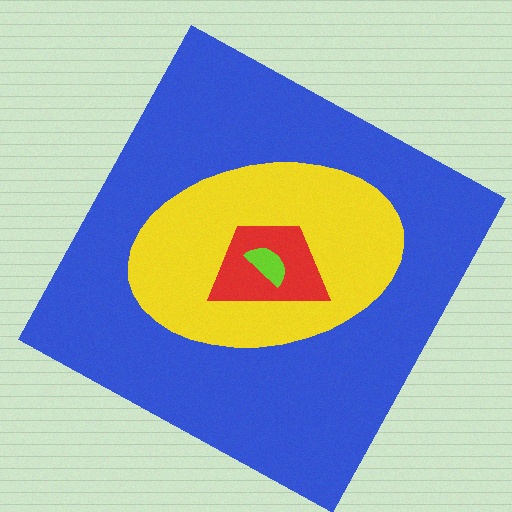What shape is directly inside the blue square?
The yellow ellipse.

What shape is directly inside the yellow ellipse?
The red trapezoid.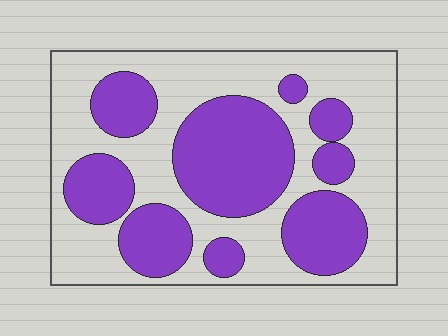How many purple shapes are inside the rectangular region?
9.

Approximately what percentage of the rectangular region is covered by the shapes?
Approximately 40%.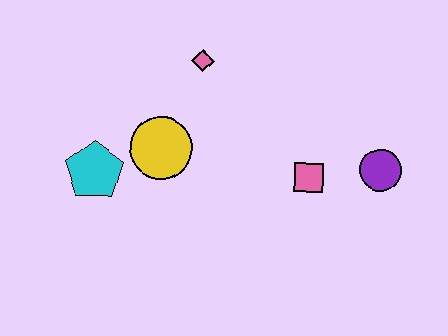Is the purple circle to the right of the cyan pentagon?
Yes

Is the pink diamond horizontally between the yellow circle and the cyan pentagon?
No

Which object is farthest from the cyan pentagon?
The purple circle is farthest from the cyan pentagon.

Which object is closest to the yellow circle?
The cyan pentagon is closest to the yellow circle.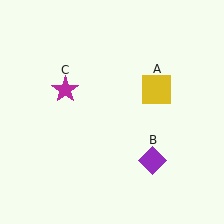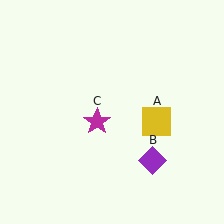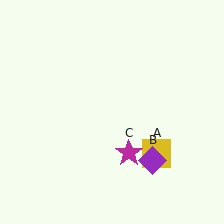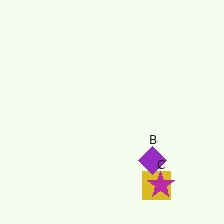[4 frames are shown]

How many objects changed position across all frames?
2 objects changed position: yellow square (object A), magenta star (object C).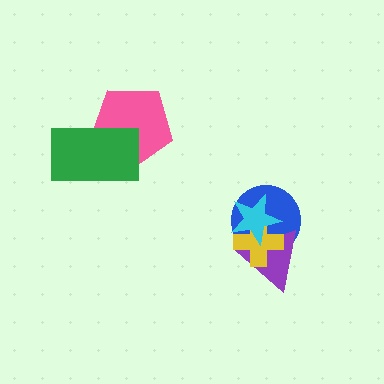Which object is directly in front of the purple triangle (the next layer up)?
The yellow cross is directly in front of the purple triangle.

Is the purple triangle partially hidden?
Yes, it is partially covered by another shape.